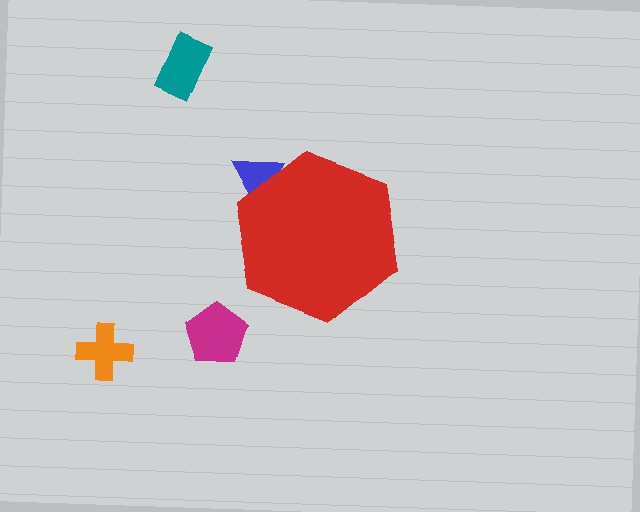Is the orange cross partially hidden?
No, the orange cross is fully visible.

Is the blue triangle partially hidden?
Yes, the blue triangle is partially hidden behind the red hexagon.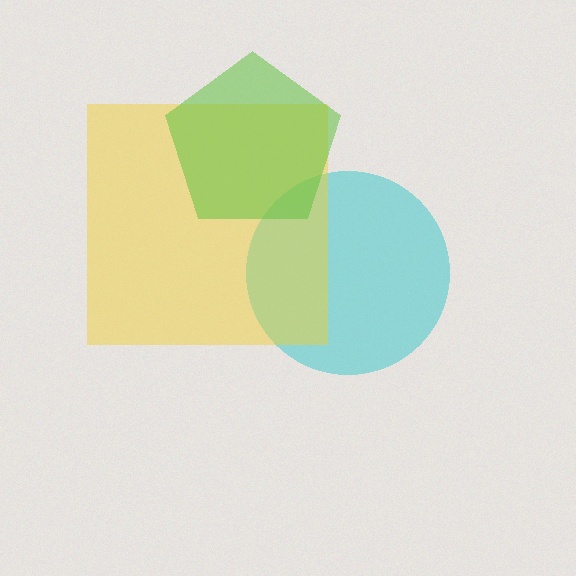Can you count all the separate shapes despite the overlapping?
Yes, there are 3 separate shapes.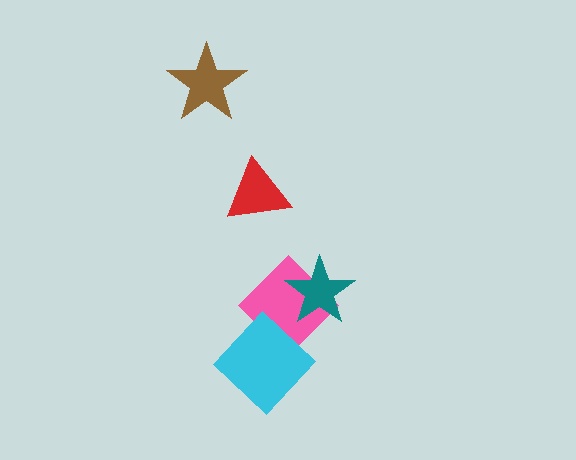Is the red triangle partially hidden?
No, no other shape covers it.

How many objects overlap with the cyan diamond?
1 object overlaps with the cyan diamond.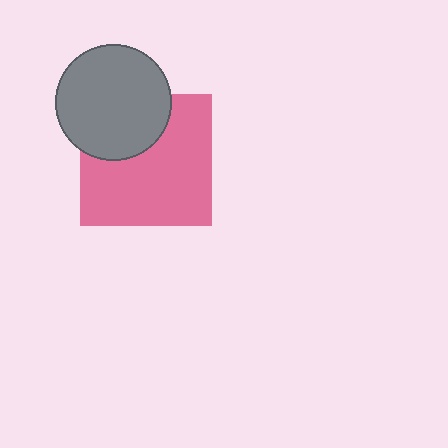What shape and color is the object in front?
The object in front is a gray circle.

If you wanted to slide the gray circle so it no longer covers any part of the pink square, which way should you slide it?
Slide it up — that is the most direct way to separate the two shapes.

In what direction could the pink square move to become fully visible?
The pink square could move down. That would shift it out from behind the gray circle entirely.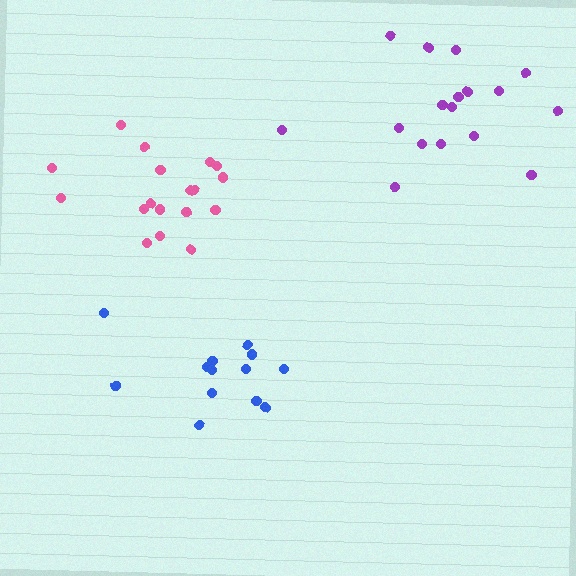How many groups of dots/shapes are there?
There are 3 groups.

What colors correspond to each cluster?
The clusters are colored: blue, pink, purple.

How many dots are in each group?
Group 1: 13 dots, Group 2: 18 dots, Group 3: 17 dots (48 total).